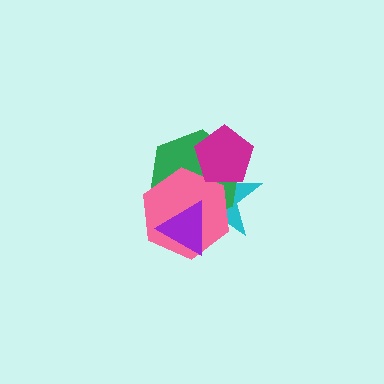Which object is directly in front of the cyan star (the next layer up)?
The green hexagon is directly in front of the cyan star.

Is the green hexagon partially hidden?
Yes, it is partially covered by another shape.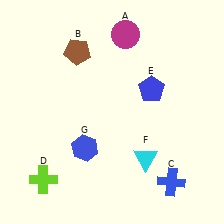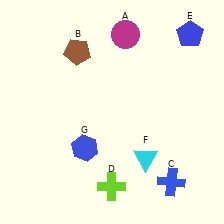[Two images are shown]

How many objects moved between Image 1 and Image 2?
2 objects moved between the two images.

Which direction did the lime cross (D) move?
The lime cross (D) moved right.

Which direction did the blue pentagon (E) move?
The blue pentagon (E) moved up.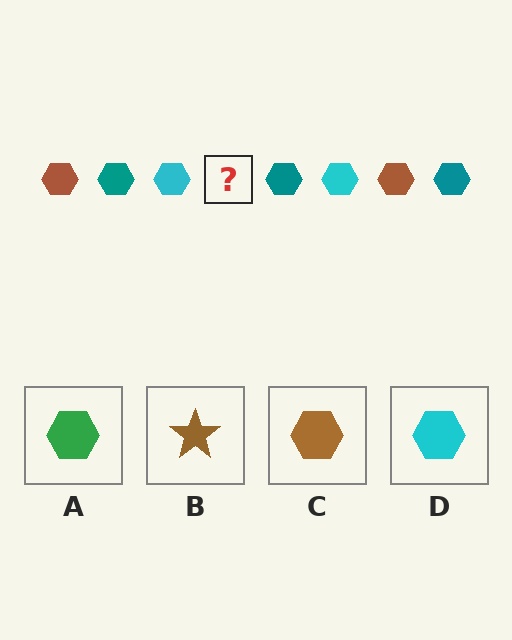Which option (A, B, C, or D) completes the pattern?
C.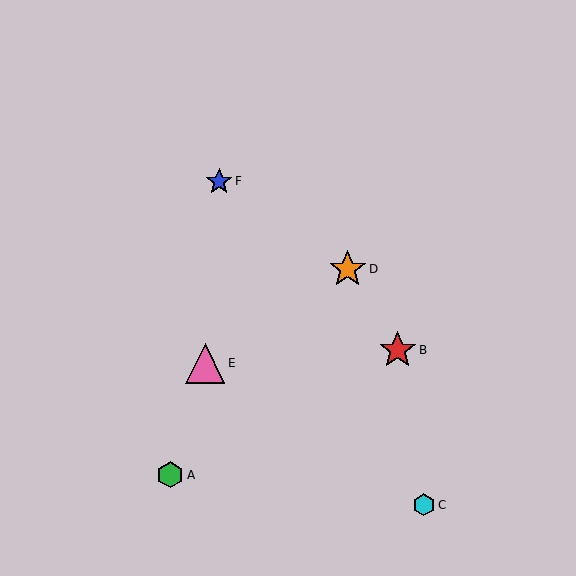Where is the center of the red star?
The center of the red star is at (398, 350).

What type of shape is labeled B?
Shape B is a red star.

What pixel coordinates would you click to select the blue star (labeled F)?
Click at (219, 181) to select the blue star F.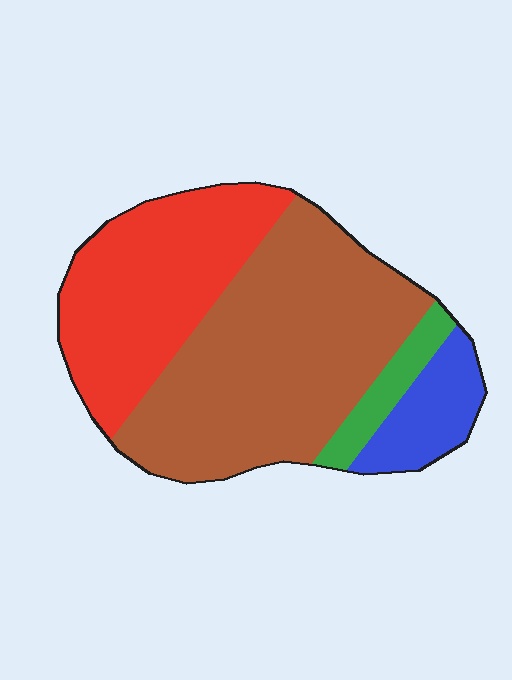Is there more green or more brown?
Brown.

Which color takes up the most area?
Brown, at roughly 50%.